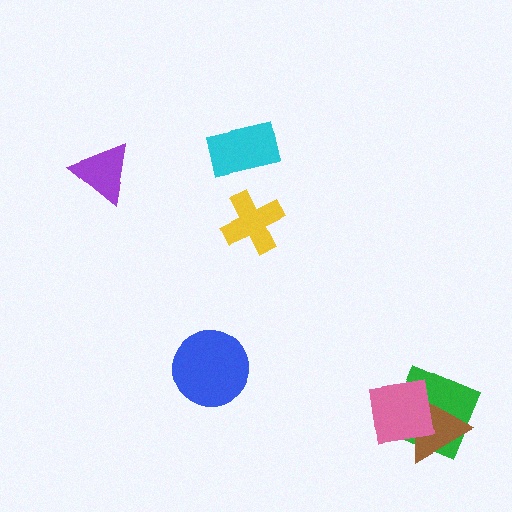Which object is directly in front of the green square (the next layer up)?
The brown triangle is directly in front of the green square.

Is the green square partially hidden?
Yes, it is partially covered by another shape.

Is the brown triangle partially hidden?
Yes, it is partially covered by another shape.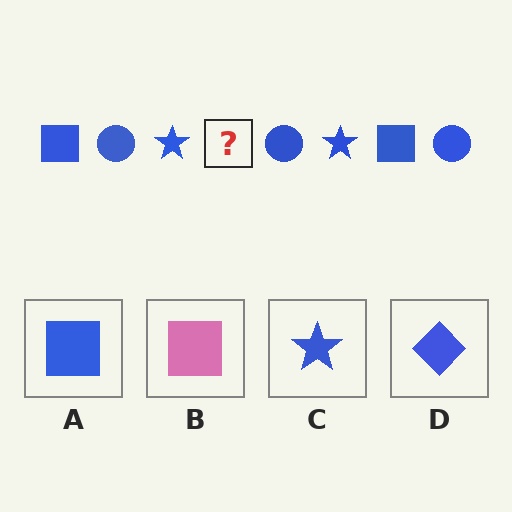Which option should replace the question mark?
Option A.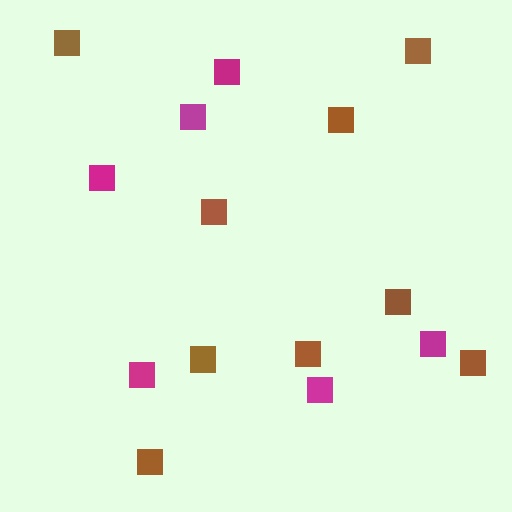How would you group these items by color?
There are 2 groups: one group of magenta squares (6) and one group of brown squares (9).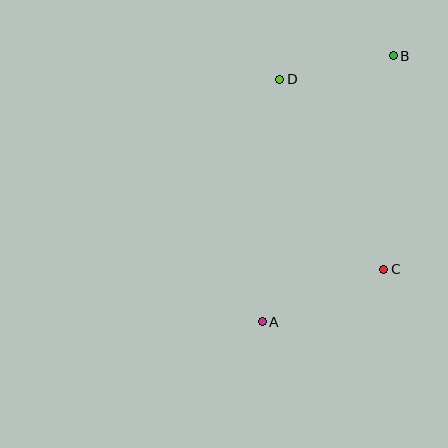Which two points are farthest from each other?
Points A and B are farthest from each other.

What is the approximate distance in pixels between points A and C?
The distance between A and C is approximately 132 pixels.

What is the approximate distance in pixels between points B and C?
The distance between B and C is approximately 214 pixels.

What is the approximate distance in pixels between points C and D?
The distance between C and D is approximately 216 pixels.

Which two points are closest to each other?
Points B and D are closest to each other.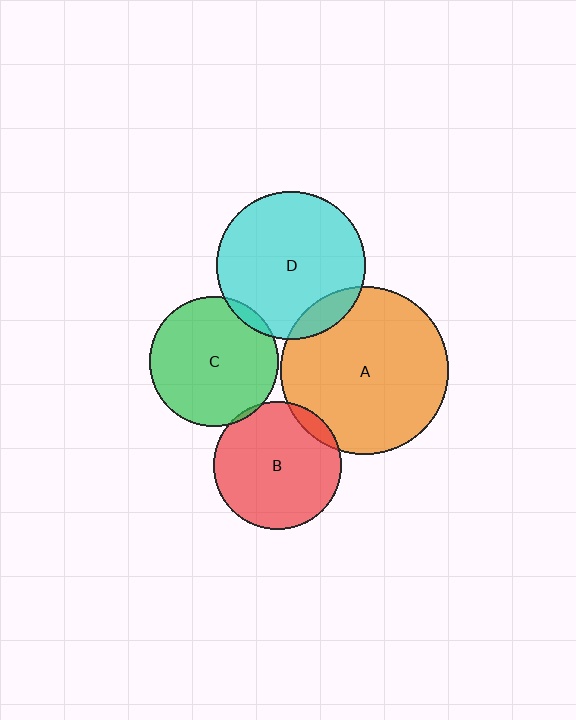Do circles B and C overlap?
Yes.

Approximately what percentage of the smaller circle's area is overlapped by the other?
Approximately 5%.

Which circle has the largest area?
Circle A (orange).